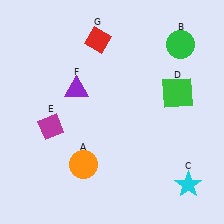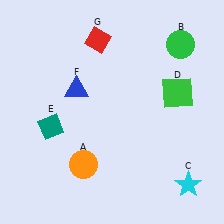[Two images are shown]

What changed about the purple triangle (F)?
In Image 1, F is purple. In Image 2, it changed to blue.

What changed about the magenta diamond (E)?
In Image 1, E is magenta. In Image 2, it changed to teal.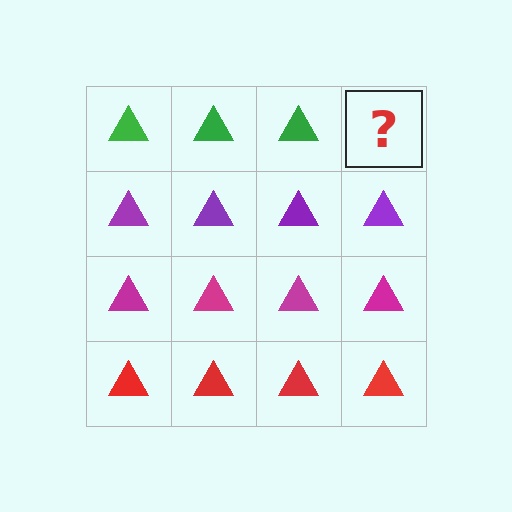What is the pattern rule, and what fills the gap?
The rule is that each row has a consistent color. The gap should be filled with a green triangle.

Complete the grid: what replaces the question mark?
The question mark should be replaced with a green triangle.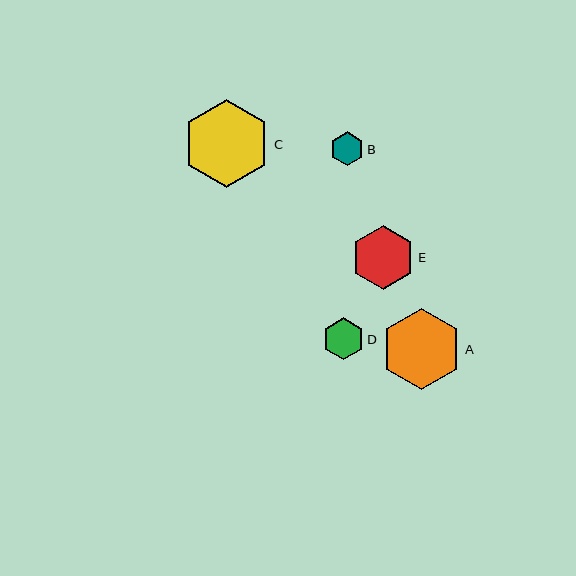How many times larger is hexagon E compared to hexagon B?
Hexagon E is approximately 1.9 times the size of hexagon B.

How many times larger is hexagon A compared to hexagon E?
Hexagon A is approximately 1.3 times the size of hexagon E.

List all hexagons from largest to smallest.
From largest to smallest: C, A, E, D, B.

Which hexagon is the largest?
Hexagon C is the largest with a size of approximately 88 pixels.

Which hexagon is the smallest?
Hexagon B is the smallest with a size of approximately 34 pixels.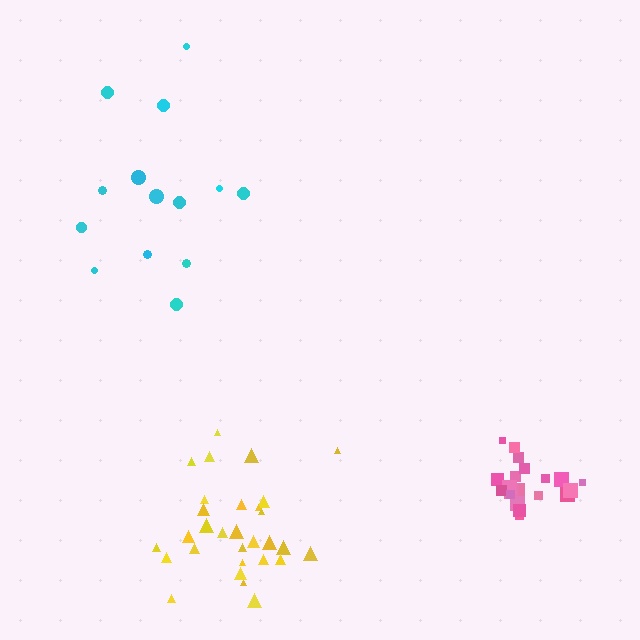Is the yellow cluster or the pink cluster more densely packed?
Pink.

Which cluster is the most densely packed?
Pink.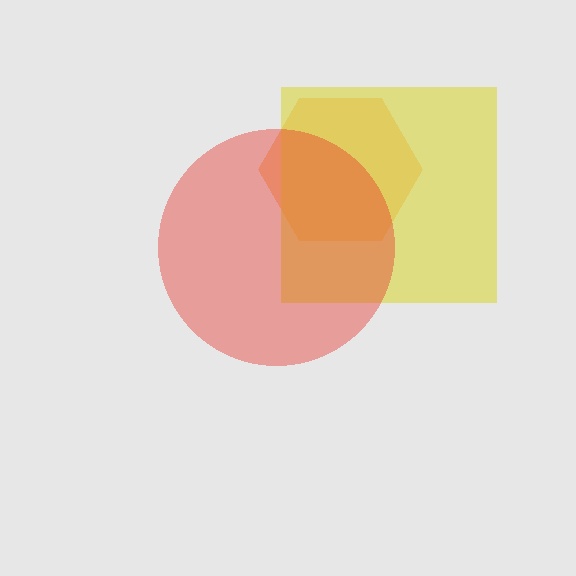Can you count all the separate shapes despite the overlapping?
Yes, there are 3 separate shapes.